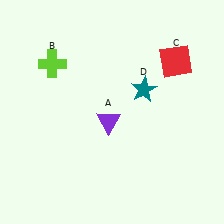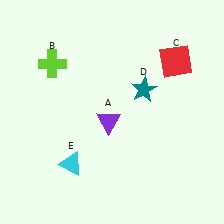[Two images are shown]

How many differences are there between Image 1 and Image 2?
There is 1 difference between the two images.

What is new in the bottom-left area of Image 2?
A cyan triangle (E) was added in the bottom-left area of Image 2.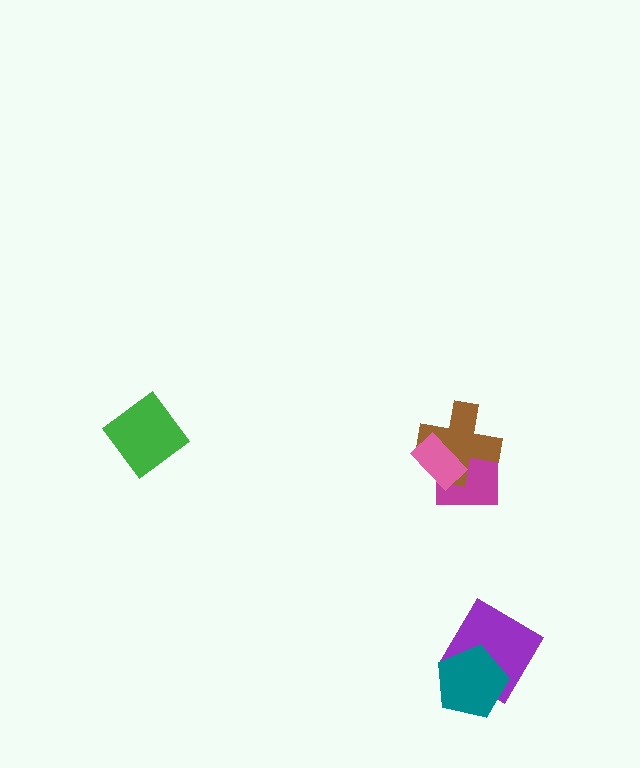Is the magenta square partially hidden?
Yes, it is partially covered by another shape.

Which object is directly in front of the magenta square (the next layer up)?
The brown cross is directly in front of the magenta square.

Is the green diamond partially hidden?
No, no other shape covers it.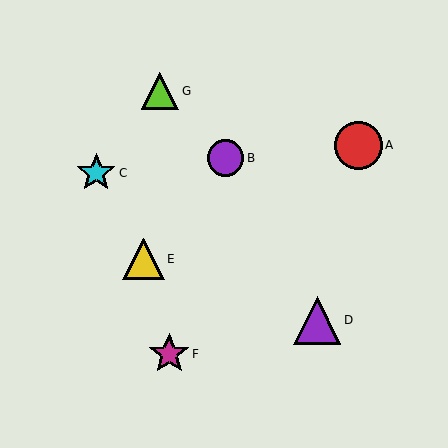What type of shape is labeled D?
Shape D is a purple triangle.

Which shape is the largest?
The red circle (labeled A) is the largest.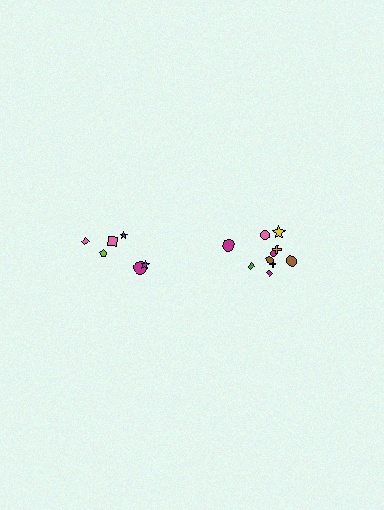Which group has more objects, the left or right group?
The right group.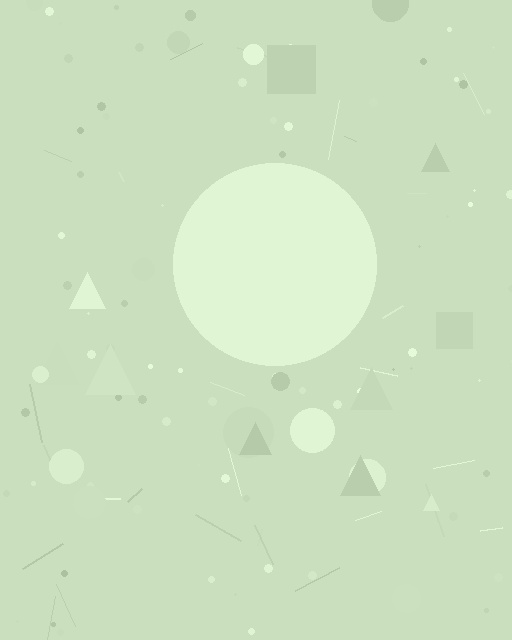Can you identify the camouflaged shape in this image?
The camouflaged shape is a circle.